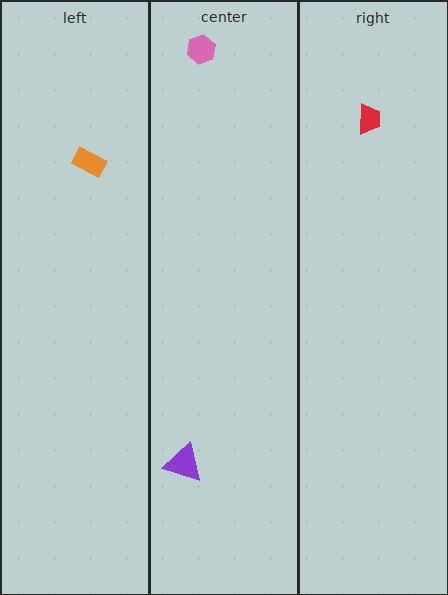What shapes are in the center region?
The purple triangle, the pink hexagon.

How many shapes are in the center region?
2.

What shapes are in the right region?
The red trapezoid.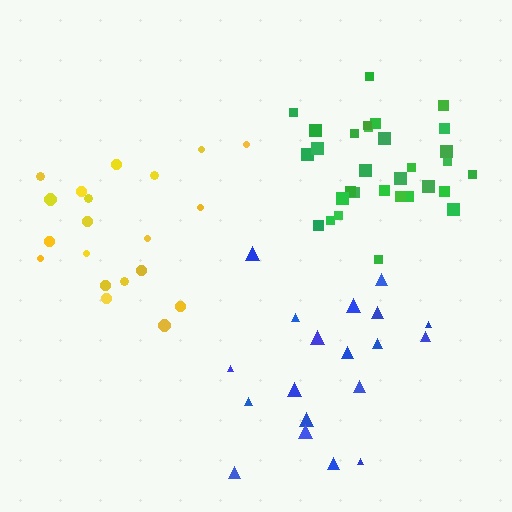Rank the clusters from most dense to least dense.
green, yellow, blue.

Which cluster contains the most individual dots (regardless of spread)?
Green (31).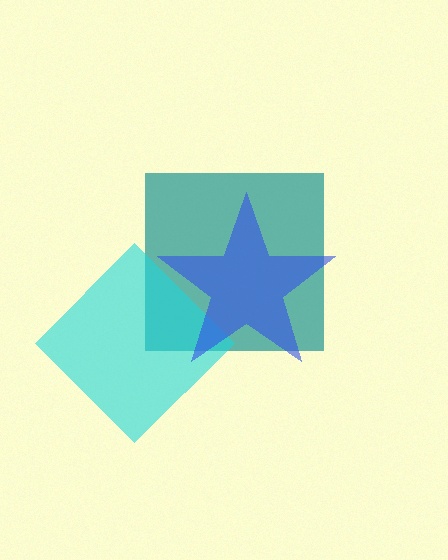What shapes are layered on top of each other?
The layered shapes are: a teal square, a cyan diamond, a blue star.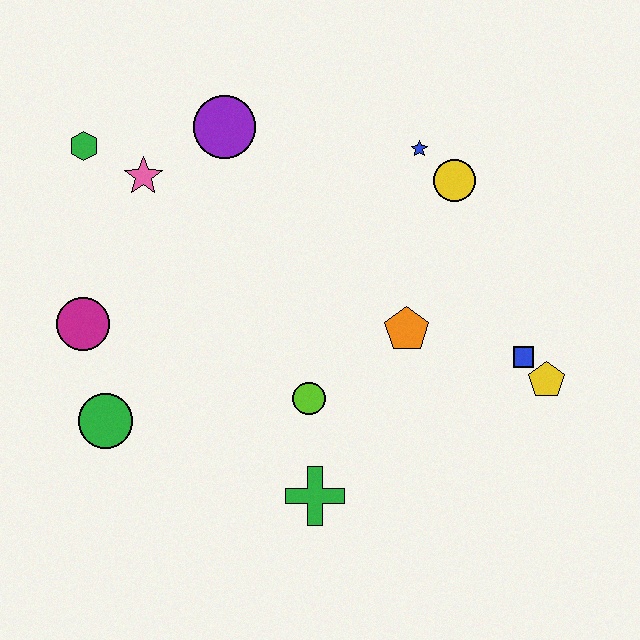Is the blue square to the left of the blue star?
No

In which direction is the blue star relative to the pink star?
The blue star is to the right of the pink star.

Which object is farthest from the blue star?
The green circle is farthest from the blue star.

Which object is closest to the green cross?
The lime circle is closest to the green cross.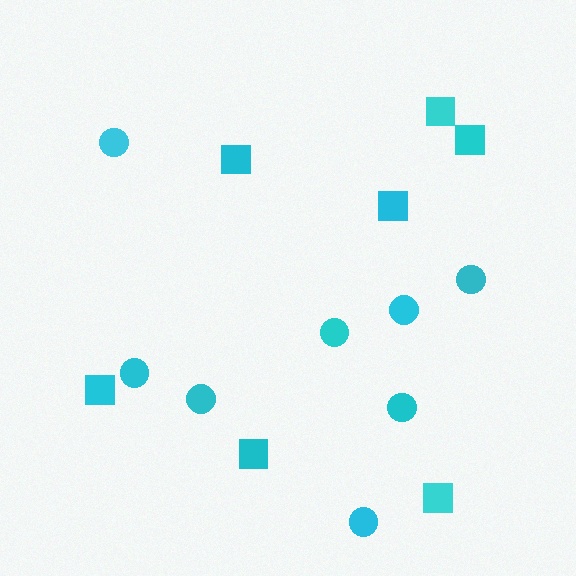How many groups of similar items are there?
There are 2 groups: one group of squares (7) and one group of circles (8).